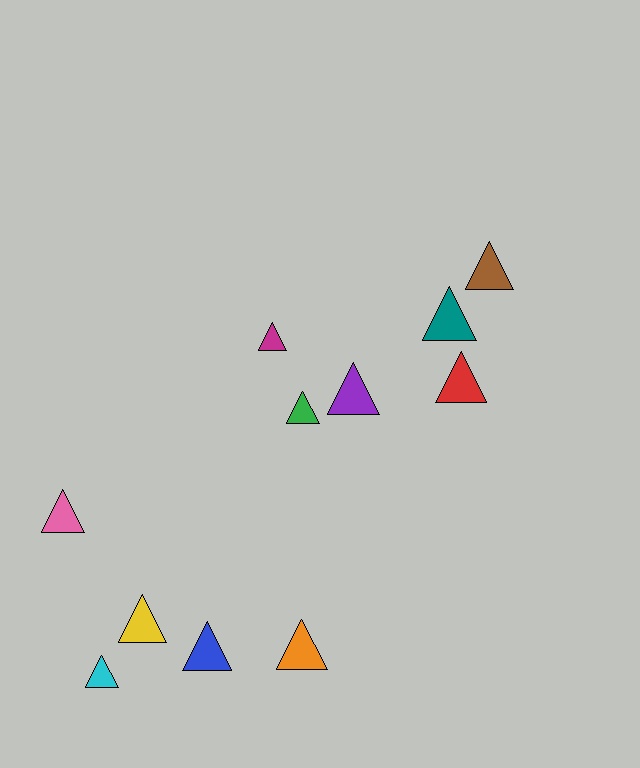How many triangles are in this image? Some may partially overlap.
There are 11 triangles.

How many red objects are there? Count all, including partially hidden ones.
There is 1 red object.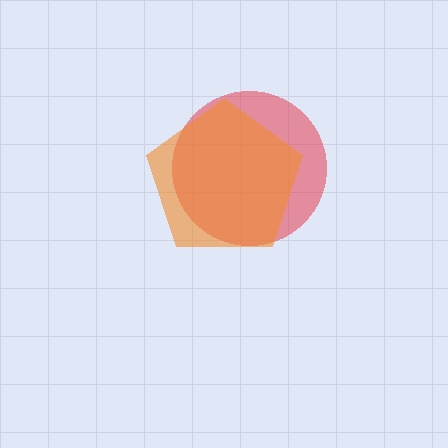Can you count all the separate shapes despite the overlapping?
Yes, there are 2 separate shapes.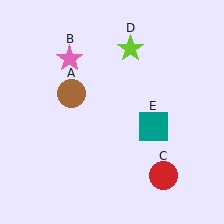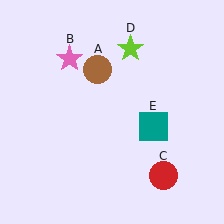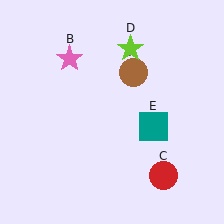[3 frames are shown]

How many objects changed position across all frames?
1 object changed position: brown circle (object A).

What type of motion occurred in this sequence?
The brown circle (object A) rotated clockwise around the center of the scene.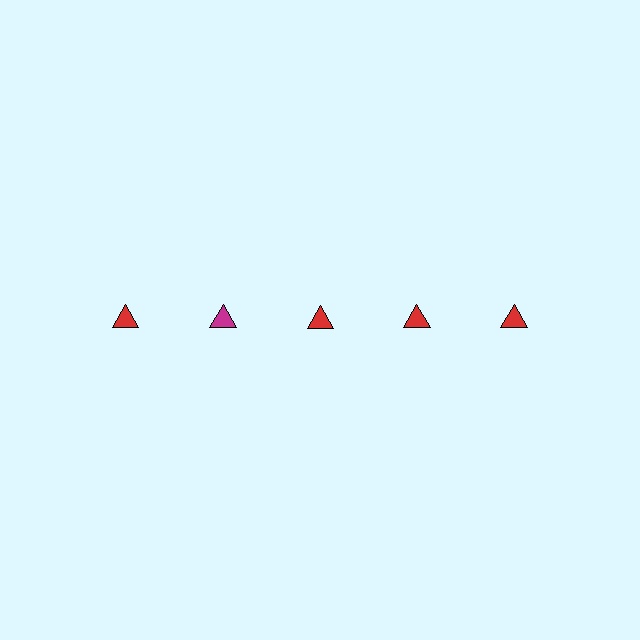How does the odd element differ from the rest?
It has a different color: magenta instead of red.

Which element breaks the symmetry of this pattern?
The magenta triangle in the top row, second from left column breaks the symmetry. All other shapes are red triangles.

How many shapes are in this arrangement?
There are 5 shapes arranged in a grid pattern.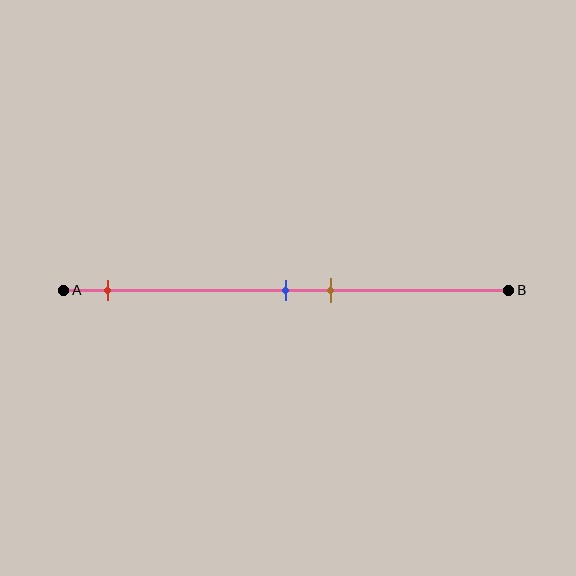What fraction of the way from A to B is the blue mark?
The blue mark is approximately 50% (0.5) of the way from A to B.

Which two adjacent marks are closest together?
The blue and brown marks are the closest adjacent pair.